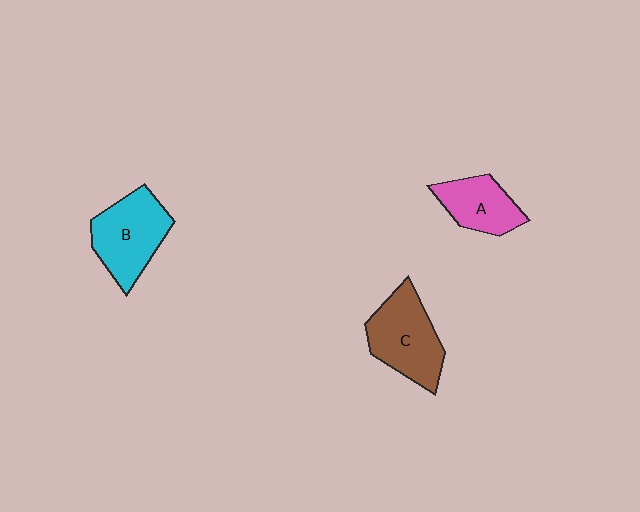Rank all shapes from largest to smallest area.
From largest to smallest: C (brown), B (cyan), A (pink).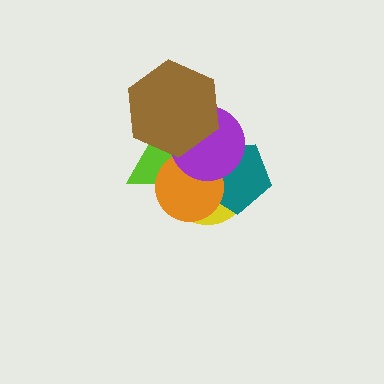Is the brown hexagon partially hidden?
No, no other shape covers it.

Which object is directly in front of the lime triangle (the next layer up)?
The yellow circle is directly in front of the lime triangle.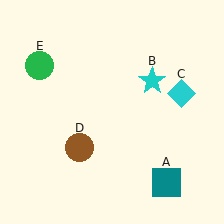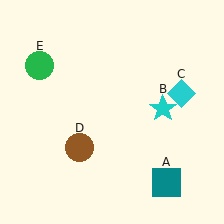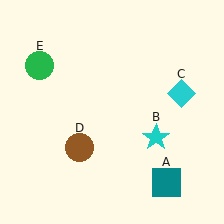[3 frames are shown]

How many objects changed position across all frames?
1 object changed position: cyan star (object B).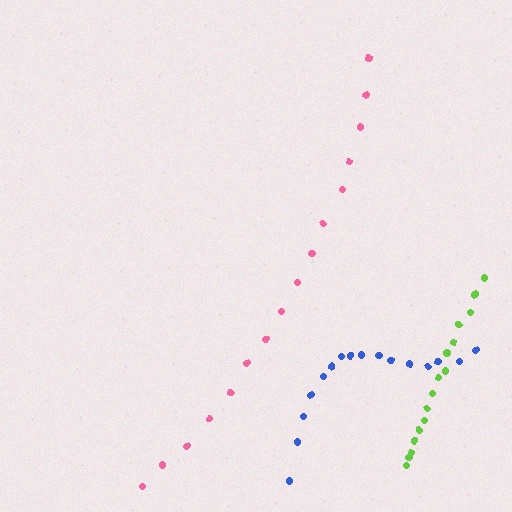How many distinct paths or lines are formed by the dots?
There are 3 distinct paths.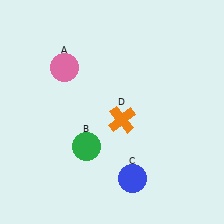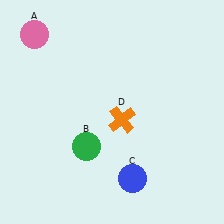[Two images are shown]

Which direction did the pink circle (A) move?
The pink circle (A) moved up.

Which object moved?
The pink circle (A) moved up.